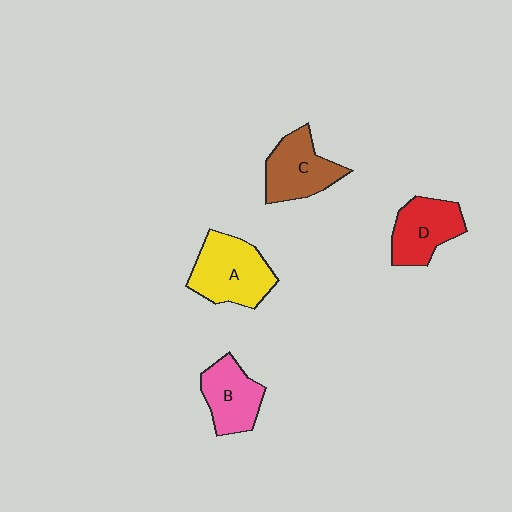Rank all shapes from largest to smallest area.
From largest to smallest: A (yellow), C (brown), D (red), B (pink).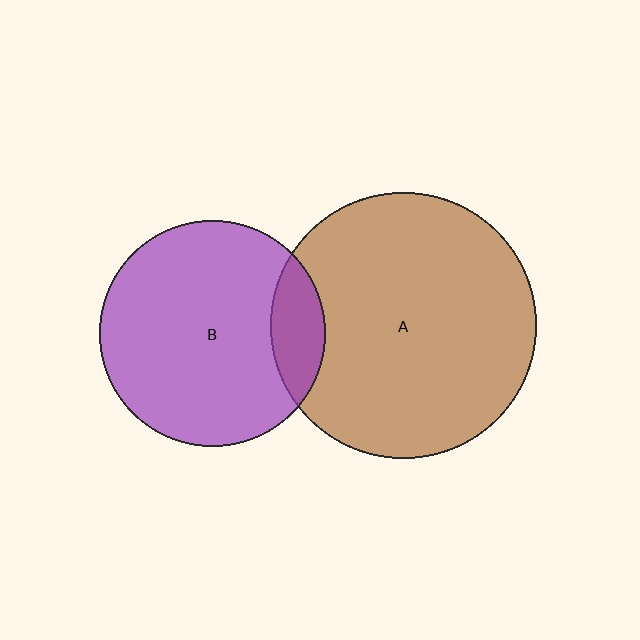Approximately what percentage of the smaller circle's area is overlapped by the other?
Approximately 15%.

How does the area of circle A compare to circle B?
Approximately 1.4 times.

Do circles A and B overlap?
Yes.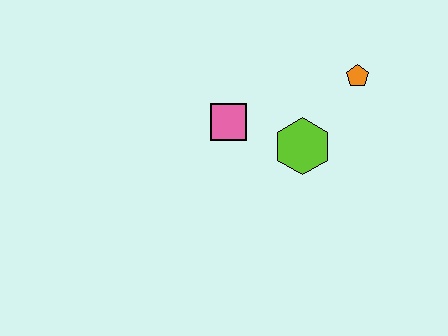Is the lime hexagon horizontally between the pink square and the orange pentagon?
Yes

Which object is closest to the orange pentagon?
The lime hexagon is closest to the orange pentagon.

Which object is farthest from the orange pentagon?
The pink square is farthest from the orange pentagon.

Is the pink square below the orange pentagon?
Yes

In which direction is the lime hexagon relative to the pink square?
The lime hexagon is to the right of the pink square.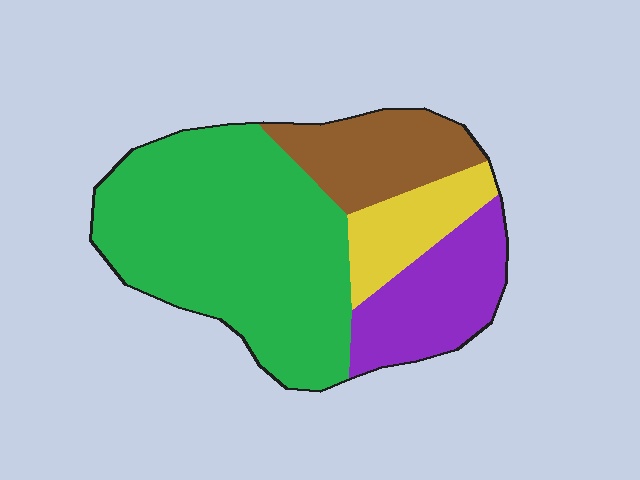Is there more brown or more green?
Green.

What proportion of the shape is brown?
Brown covers 16% of the shape.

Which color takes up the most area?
Green, at roughly 55%.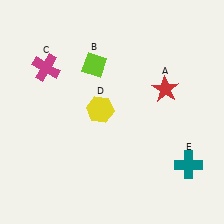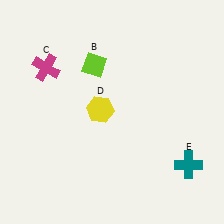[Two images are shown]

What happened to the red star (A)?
The red star (A) was removed in Image 2. It was in the top-right area of Image 1.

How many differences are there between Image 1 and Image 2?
There is 1 difference between the two images.